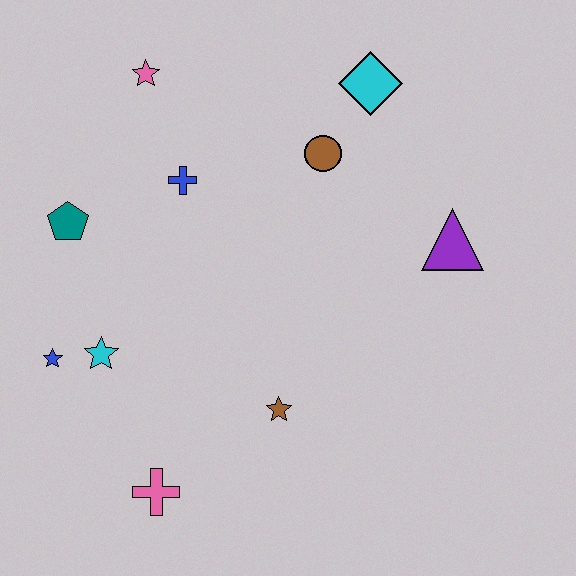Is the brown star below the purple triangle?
Yes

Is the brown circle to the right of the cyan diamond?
No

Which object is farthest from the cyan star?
The cyan diamond is farthest from the cyan star.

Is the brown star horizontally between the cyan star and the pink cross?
No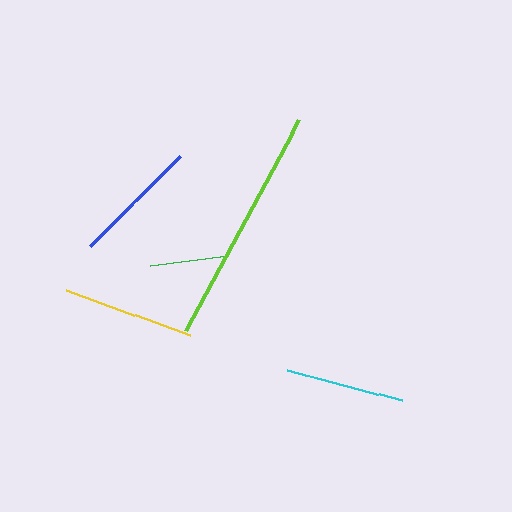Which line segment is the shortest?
The green line is the shortest at approximately 78 pixels.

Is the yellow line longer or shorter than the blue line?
The yellow line is longer than the blue line.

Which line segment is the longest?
The lime line is the longest at approximately 240 pixels.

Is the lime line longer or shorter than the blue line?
The lime line is longer than the blue line.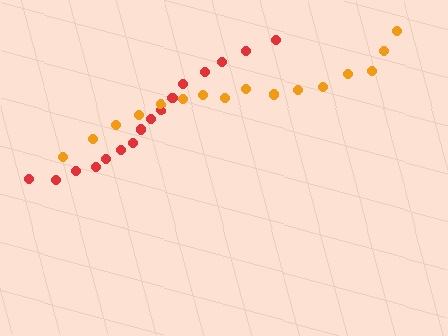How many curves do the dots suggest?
There are 2 distinct paths.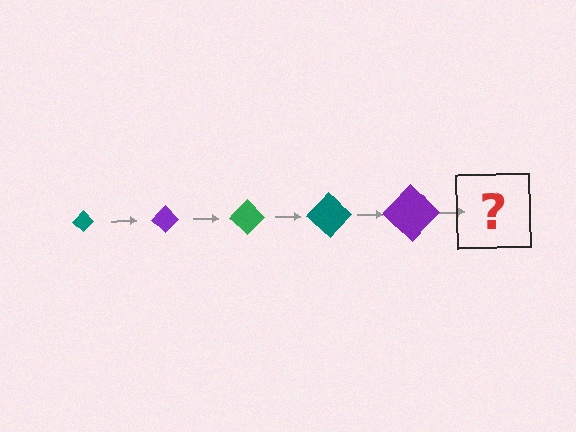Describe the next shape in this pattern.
It should be a green diamond, larger than the previous one.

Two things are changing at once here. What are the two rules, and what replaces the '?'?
The two rules are that the diamond grows larger each step and the color cycles through teal, purple, and green. The '?' should be a green diamond, larger than the previous one.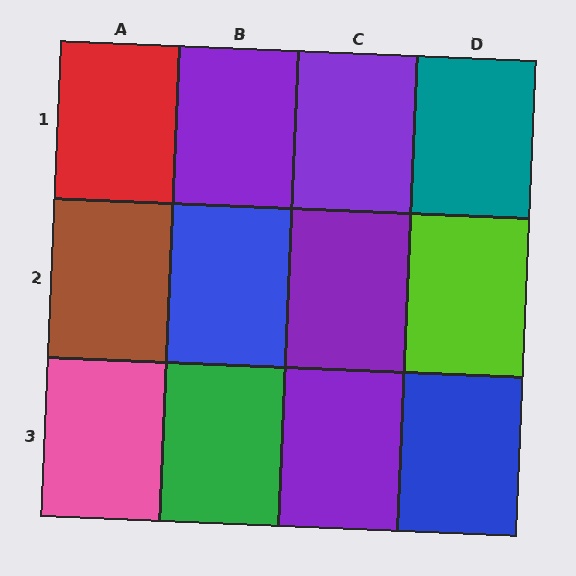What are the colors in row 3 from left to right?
Pink, green, purple, blue.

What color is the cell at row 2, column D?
Lime.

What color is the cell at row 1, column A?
Red.